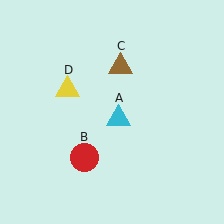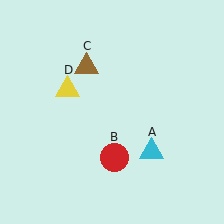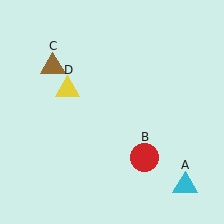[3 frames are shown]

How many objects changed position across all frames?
3 objects changed position: cyan triangle (object A), red circle (object B), brown triangle (object C).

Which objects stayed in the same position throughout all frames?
Yellow triangle (object D) remained stationary.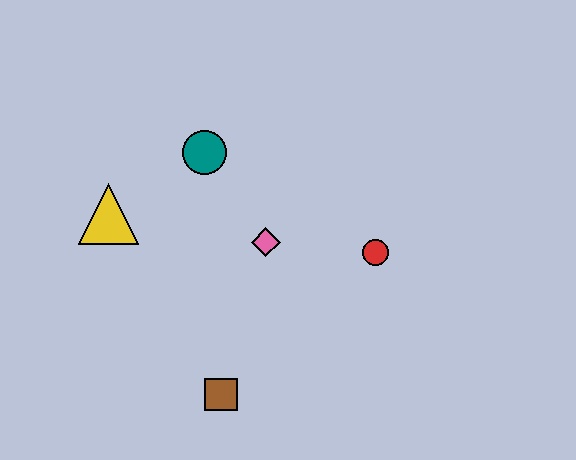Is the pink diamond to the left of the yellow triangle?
No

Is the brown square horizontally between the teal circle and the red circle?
Yes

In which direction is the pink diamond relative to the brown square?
The pink diamond is above the brown square.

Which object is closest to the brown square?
The pink diamond is closest to the brown square.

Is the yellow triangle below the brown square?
No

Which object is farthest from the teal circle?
The brown square is farthest from the teal circle.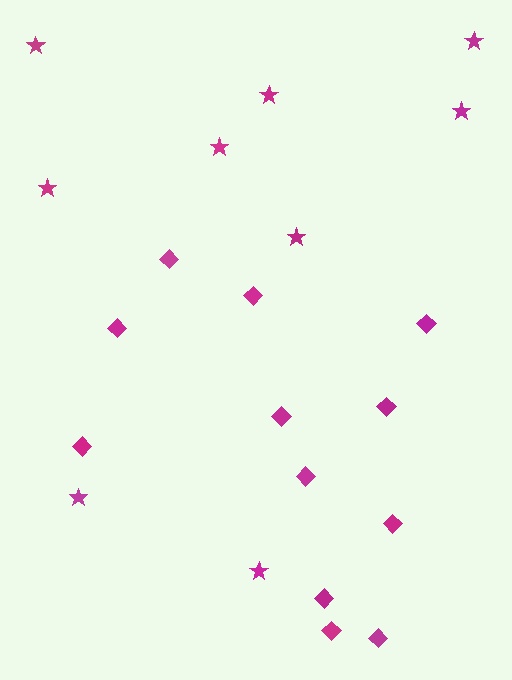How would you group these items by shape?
There are 2 groups: one group of stars (9) and one group of diamonds (12).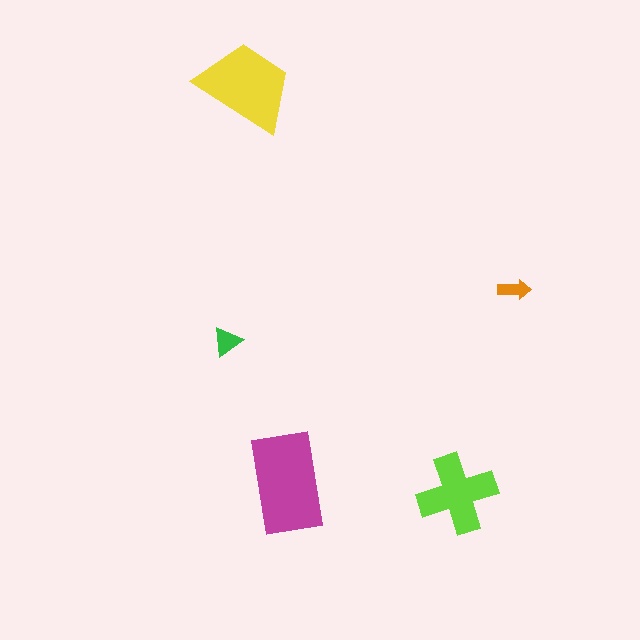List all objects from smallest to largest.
The orange arrow, the green triangle, the lime cross, the yellow trapezoid, the magenta rectangle.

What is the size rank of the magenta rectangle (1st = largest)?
1st.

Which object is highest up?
The yellow trapezoid is topmost.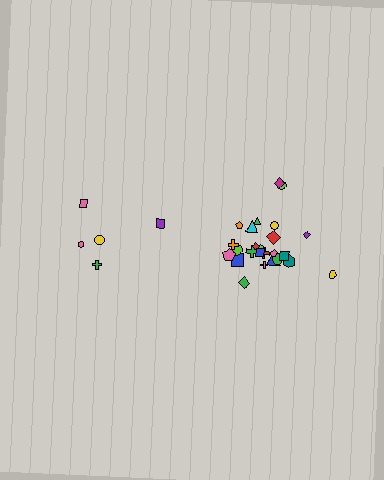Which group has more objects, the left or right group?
The right group.